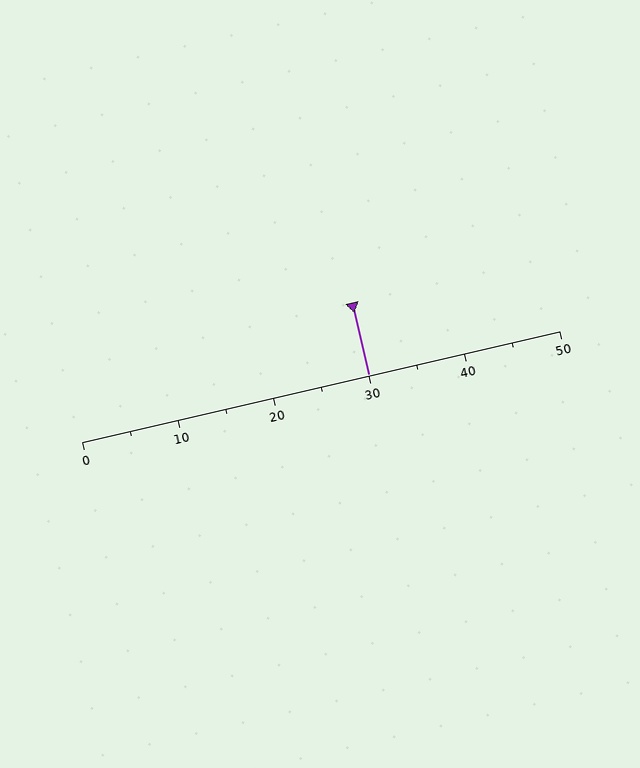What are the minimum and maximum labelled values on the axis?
The axis runs from 0 to 50.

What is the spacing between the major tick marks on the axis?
The major ticks are spaced 10 apart.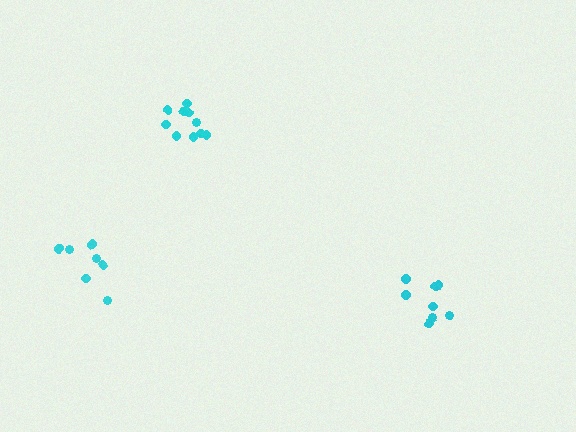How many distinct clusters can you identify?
There are 3 distinct clusters.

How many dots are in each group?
Group 1: 7 dots, Group 2: 8 dots, Group 3: 10 dots (25 total).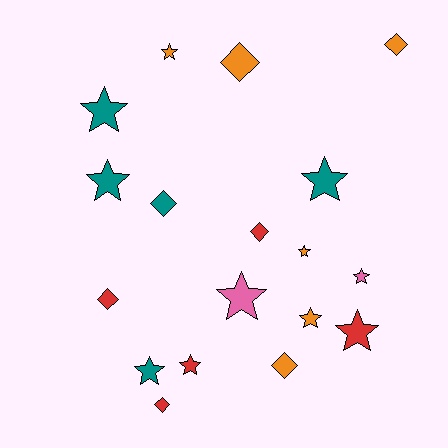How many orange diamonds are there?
There are 3 orange diamonds.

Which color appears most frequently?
Orange, with 6 objects.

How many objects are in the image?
There are 18 objects.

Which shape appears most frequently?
Star, with 11 objects.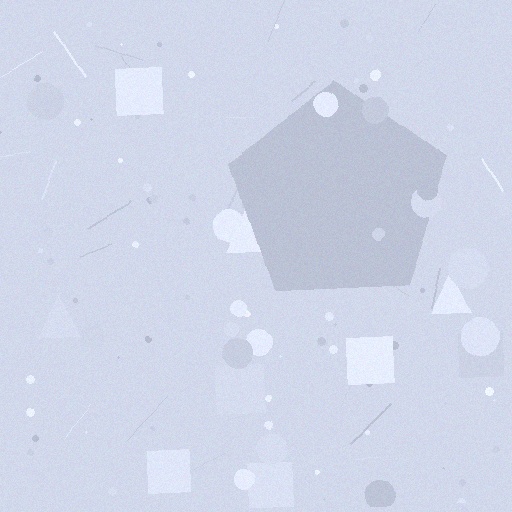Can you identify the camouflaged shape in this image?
The camouflaged shape is a pentagon.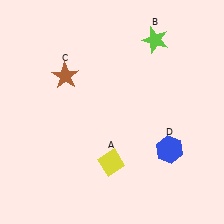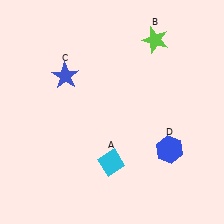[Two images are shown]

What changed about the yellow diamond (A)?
In Image 1, A is yellow. In Image 2, it changed to cyan.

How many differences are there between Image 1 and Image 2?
There are 2 differences between the two images.